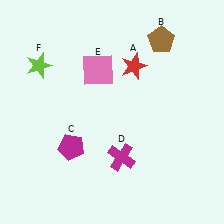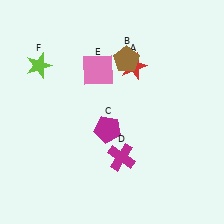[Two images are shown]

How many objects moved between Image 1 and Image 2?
2 objects moved between the two images.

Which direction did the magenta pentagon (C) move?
The magenta pentagon (C) moved right.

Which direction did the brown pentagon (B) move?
The brown pentagon (B) moved left.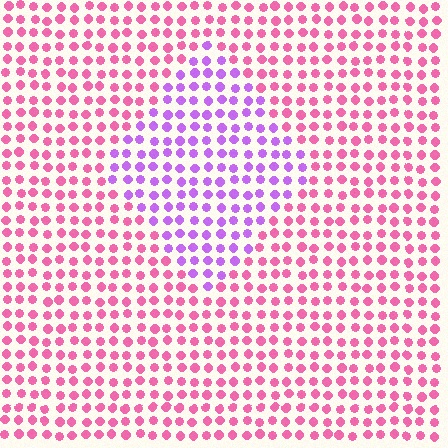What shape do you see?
I see a diamond.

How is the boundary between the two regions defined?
The boundary is defined purely by a slight shift in hue (about 49 degrees). Spacing, size, and orientation are identical on both sides.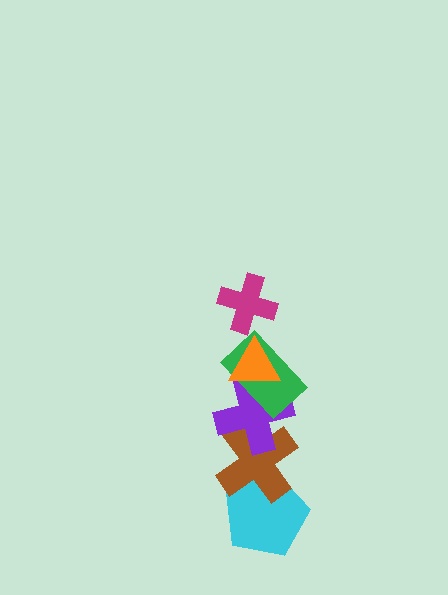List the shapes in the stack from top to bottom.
From top to bottom: the magenta cross, the orange triangle, the green rectangle, the purple cross, the brown cross, the cyan pentagon.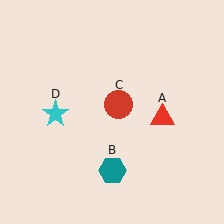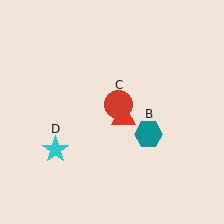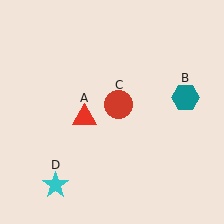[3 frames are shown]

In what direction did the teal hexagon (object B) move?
The teal hexagon (object B) moved up and to the right.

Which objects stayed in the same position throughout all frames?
Red circle (object C) remained stationary.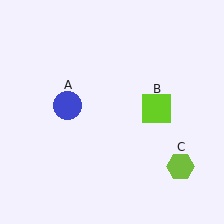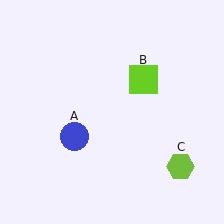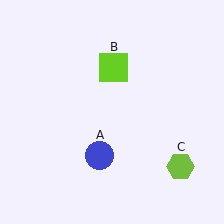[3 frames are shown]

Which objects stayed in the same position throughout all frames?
Lime hexagon (object C) remained stationary.